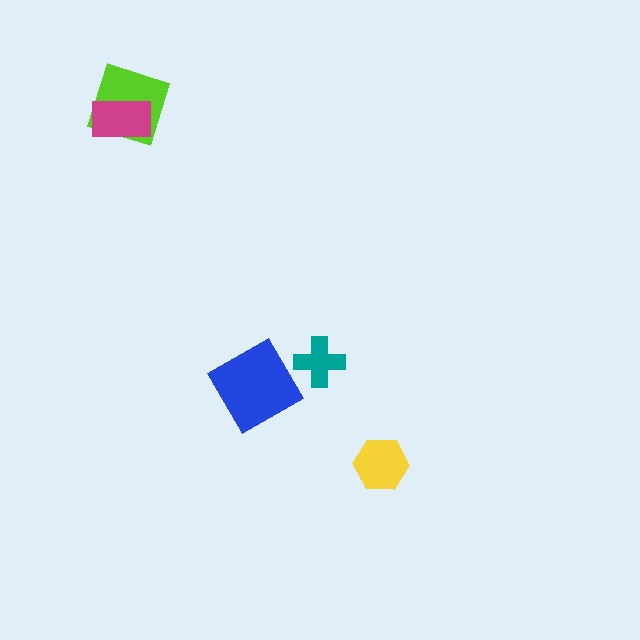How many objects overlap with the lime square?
1 object overlaps with the lime square.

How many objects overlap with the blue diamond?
0 objects overlap with the blue diamond.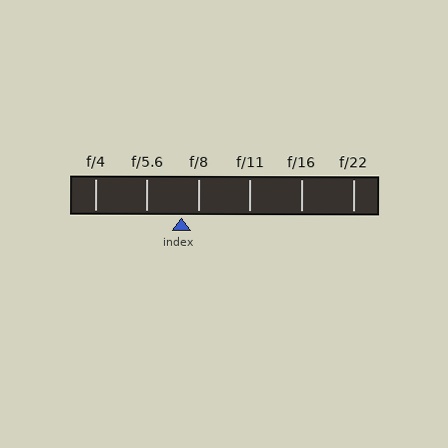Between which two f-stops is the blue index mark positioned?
The index mark is between f/5.6 and f/8.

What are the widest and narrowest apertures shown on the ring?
The widest aperture shown is f/4 and the narrowest is f/22.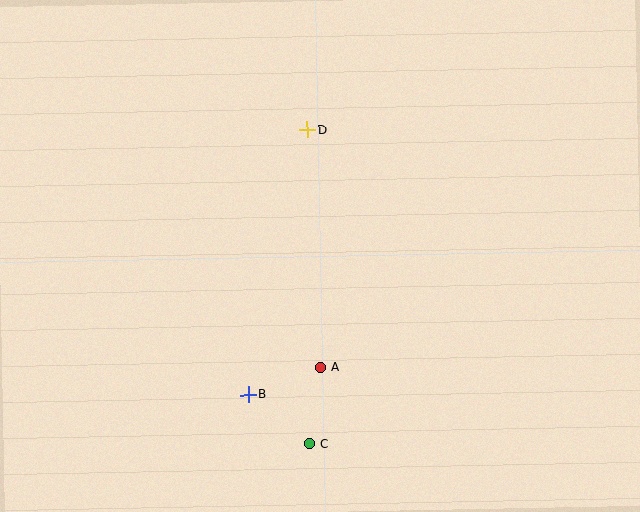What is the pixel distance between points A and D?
The distance between A and D is 238 pixels.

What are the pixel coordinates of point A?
Point A is at (321, 367).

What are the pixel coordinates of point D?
Point D is at (307, 130).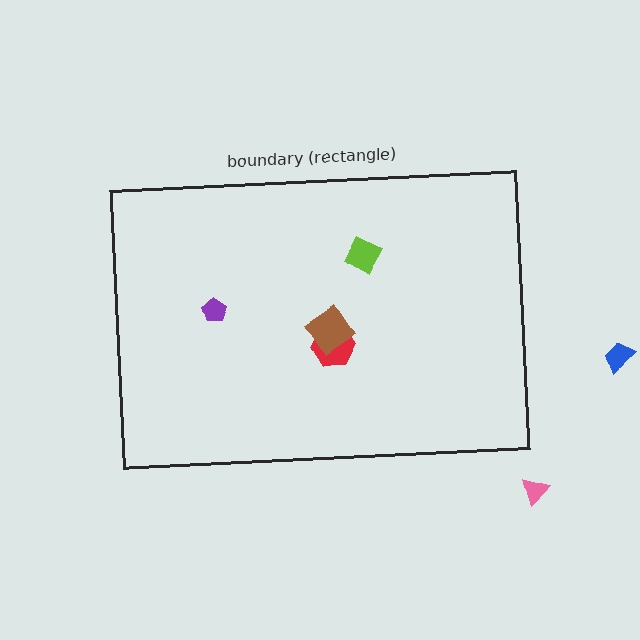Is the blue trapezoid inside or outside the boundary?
Outside.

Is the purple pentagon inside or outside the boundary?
Inside.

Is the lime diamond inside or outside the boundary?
Inside.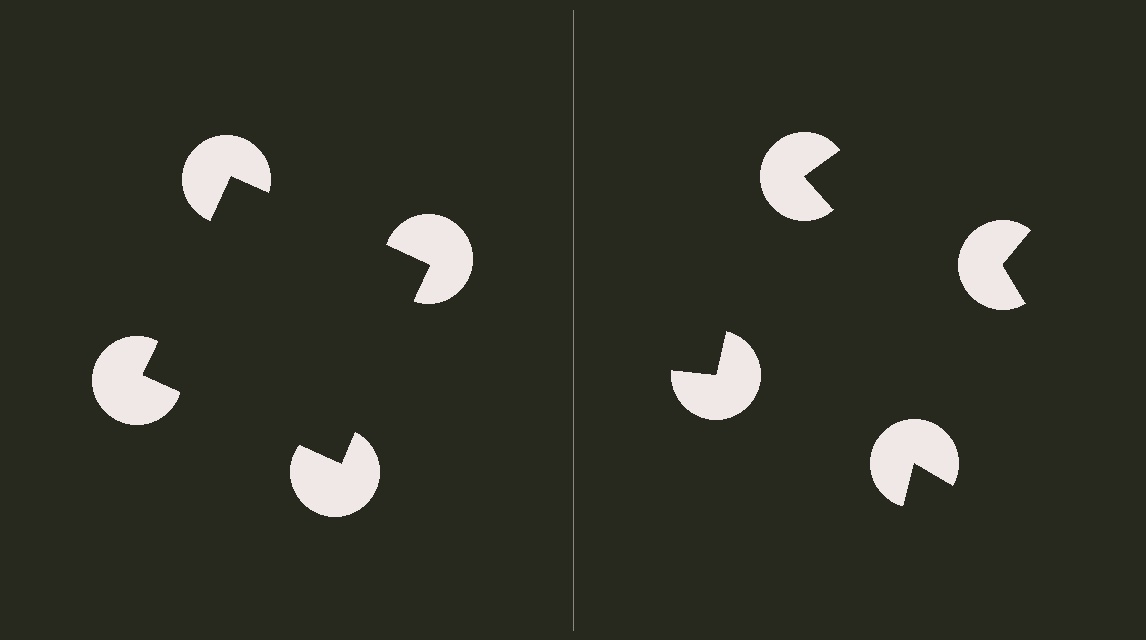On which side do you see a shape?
An illusory square appears on the left side. On the right side the wedge cuts are rotated, so no coherent shape forms.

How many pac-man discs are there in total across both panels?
8 — 4 on each side.